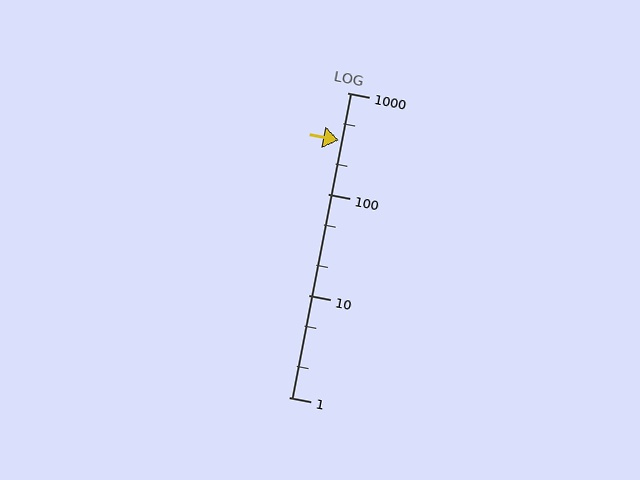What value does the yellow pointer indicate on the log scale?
The pointer indicates approximately 340.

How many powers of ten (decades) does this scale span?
The scale spans 3 decades, from 1 to 1000.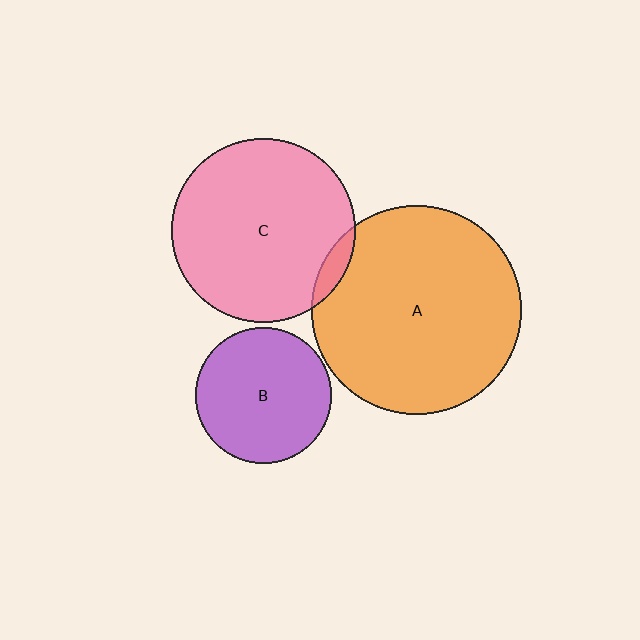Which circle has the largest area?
Circle A (orange).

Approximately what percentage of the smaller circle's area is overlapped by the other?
Approximately 5%.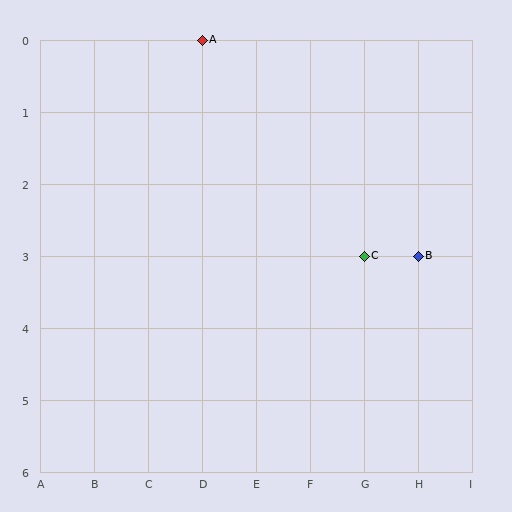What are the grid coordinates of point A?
Point A is at grid coordinates (D, 0).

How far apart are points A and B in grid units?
Points A and B are 4 columns and 3 rows apart (about 5.0 grid units diagonally).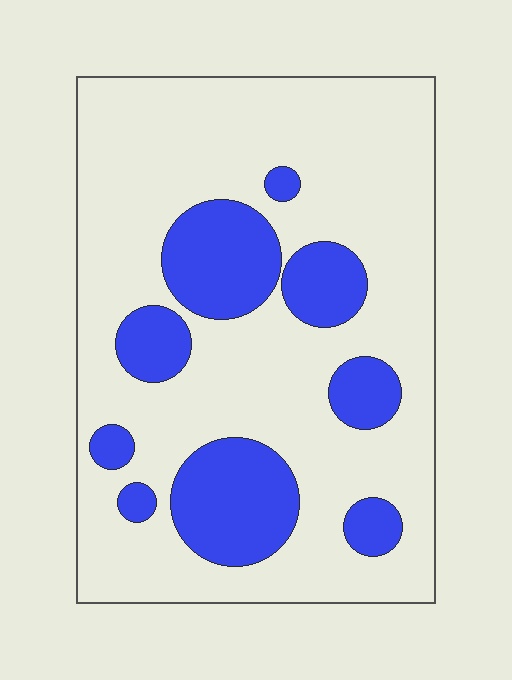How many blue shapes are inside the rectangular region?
9.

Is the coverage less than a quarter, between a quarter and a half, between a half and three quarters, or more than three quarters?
Less than a quarter.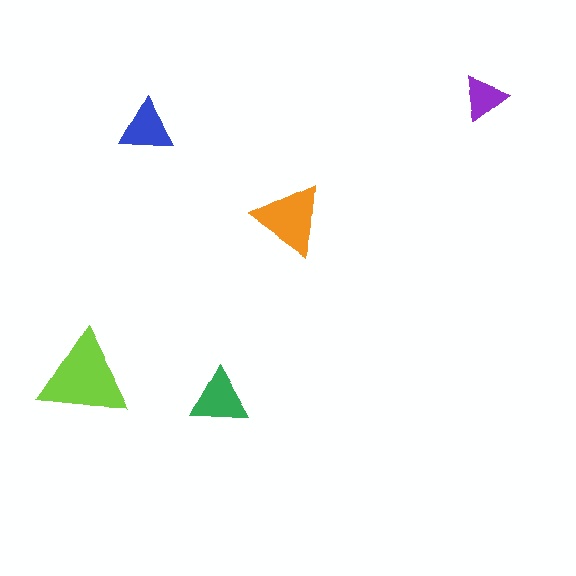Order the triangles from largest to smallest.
the lime one, the orange one, the green one, the blue one, the purple one.